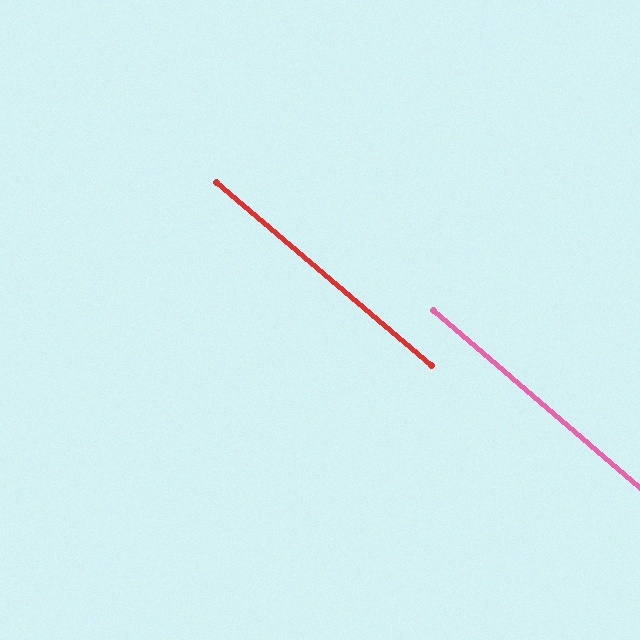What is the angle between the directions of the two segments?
Approximately 0 degrees.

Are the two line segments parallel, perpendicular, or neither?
Parallel — their directions differ by only 0.3°.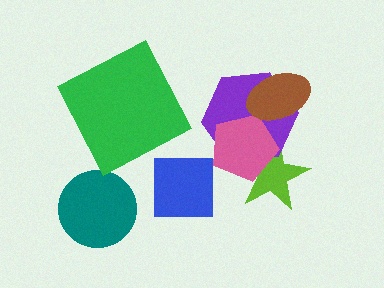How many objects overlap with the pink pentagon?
3 objects overlap with the pink pentagon.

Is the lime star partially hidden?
Yes, it is partially covered by another shape.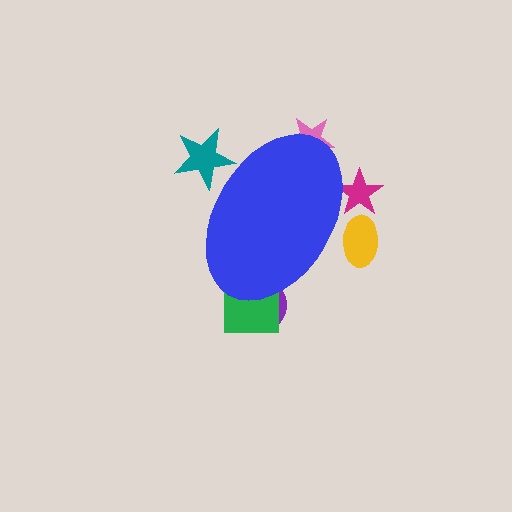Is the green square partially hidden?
Yes, the green square is partially hidden behind the blue ellipse.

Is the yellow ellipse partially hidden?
Yes, the yellow ellipse is partially hidden behind the blue ellipse.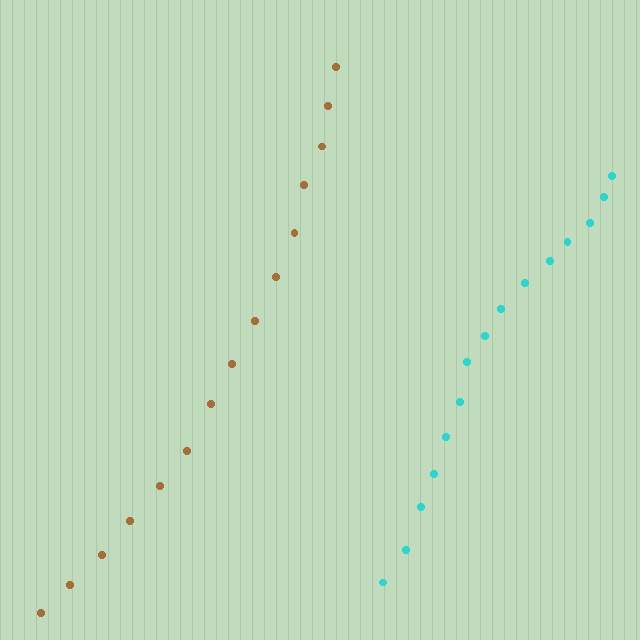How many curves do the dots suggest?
There are 2 distinct paths.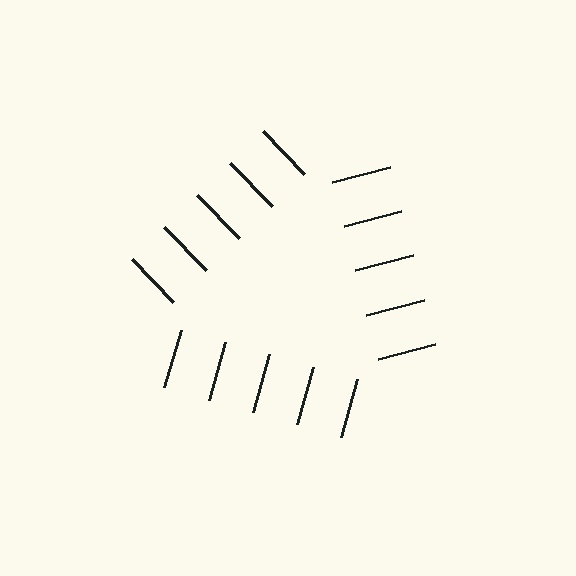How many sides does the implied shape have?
3 sides — the line-ends trace a triangle.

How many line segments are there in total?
15 — 5 along each of the 3 edges.